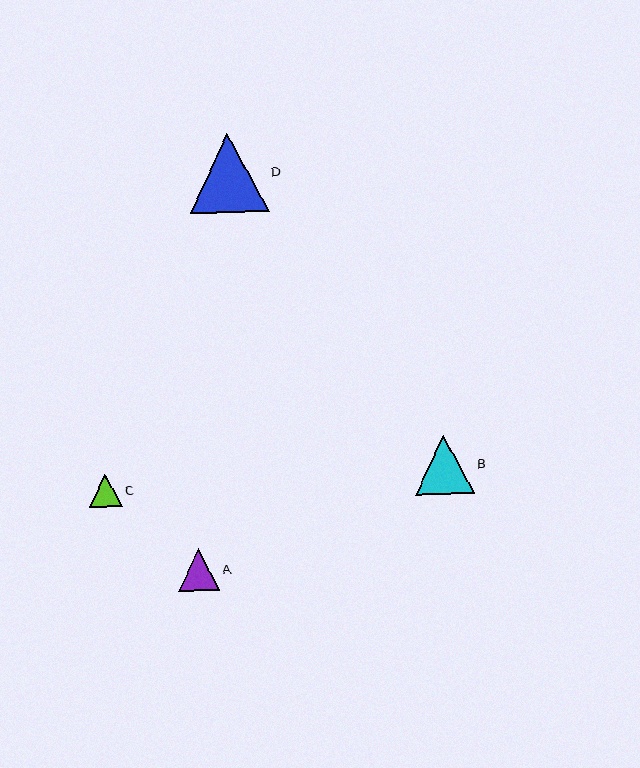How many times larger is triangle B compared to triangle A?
Triangle B is approximately 1.4 times the size of triangle A.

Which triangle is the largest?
Triangle D is the largest with a size of approximately 79 pixels.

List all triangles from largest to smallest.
From largest to smallest: D, B, A, C.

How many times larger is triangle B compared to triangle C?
Triangle B is approximately 1.8 times the size of triangle C.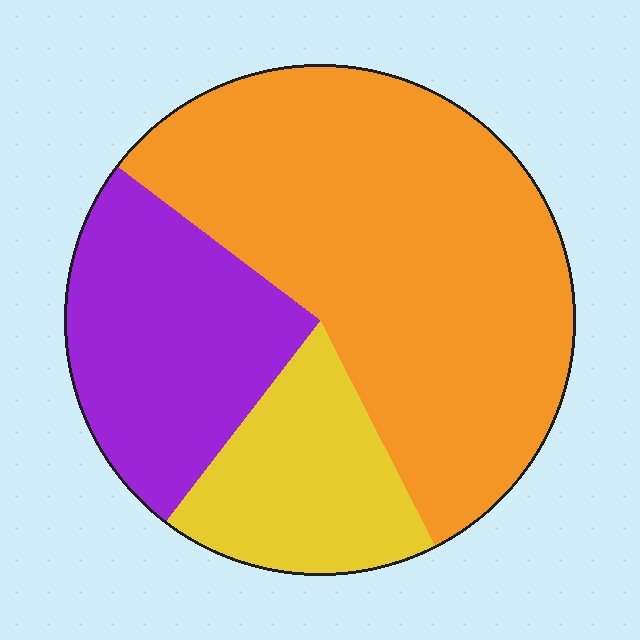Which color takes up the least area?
Yellow, at roughly 20%.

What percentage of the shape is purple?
Purple covers about 25% of the shape.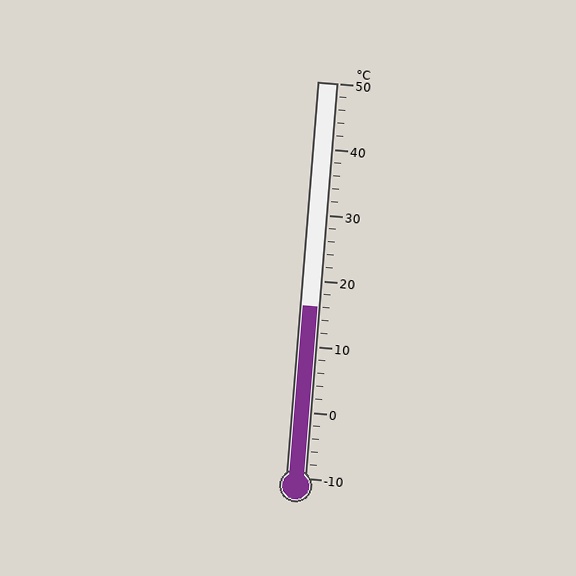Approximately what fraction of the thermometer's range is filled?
The thermometer is filled to approximately 45% of its range.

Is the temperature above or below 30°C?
The temperature is below 30°C.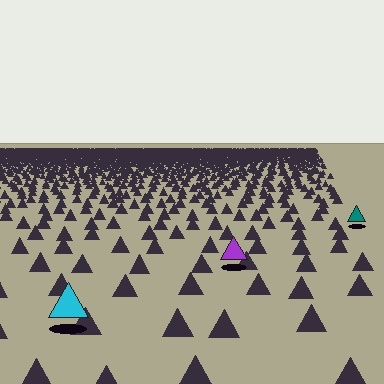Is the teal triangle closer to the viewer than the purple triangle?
No. The purple triangle is closer — you can tell from the texture gradient: the ground texture is coarser near it.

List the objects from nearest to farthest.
From nearest to farthest: the cyan triangle, the purple triangle, the teal triangle.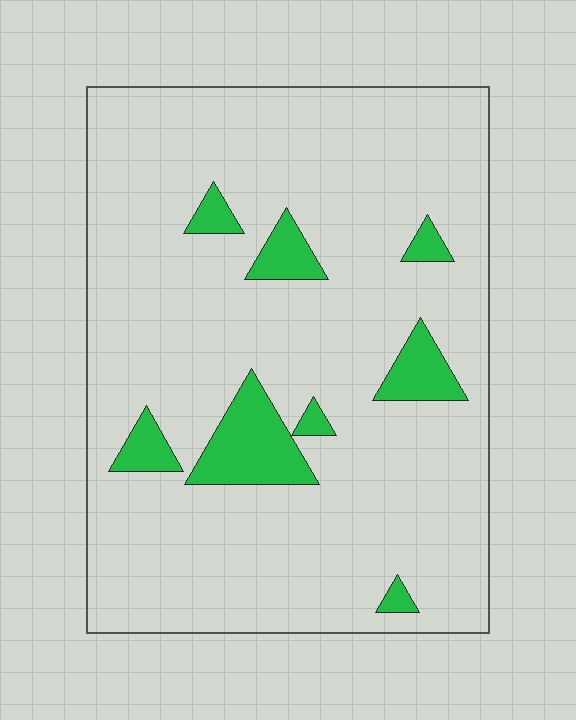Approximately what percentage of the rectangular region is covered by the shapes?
Approximately 10%.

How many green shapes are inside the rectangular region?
8.